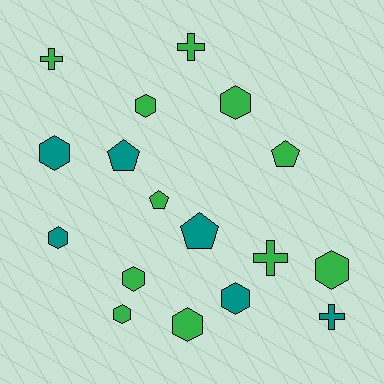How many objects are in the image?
There are 17 objects.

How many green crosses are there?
There are 3 green crosses.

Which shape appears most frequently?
Hexagon, with 9 objects.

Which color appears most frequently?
Green, with 11 objects.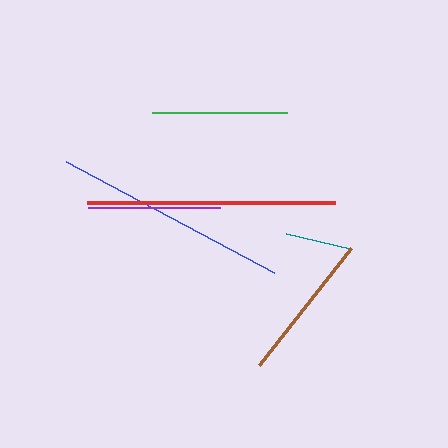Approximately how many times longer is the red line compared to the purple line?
The red line is approximately 1.9 times the length of the purple line.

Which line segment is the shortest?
The teal line is the shortest at approximately 65 pixels.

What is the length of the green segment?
The green segment is approximately 135 pixels long.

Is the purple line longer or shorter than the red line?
The red line is longer than the purple line.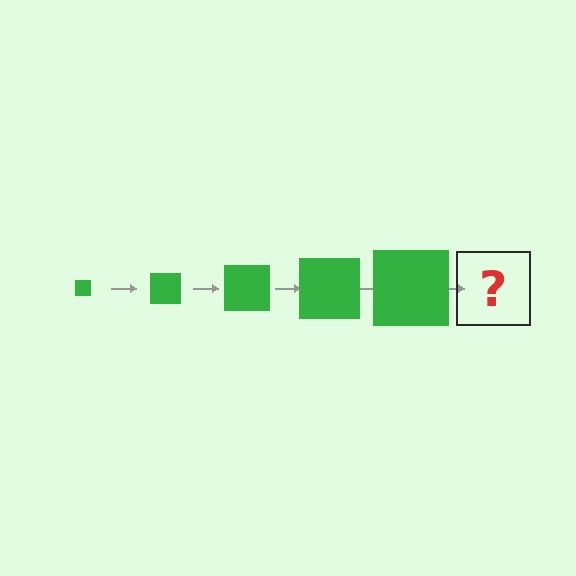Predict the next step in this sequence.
The next step is a green square, larger than the previous one.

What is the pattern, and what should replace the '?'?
The pattern is that the square gets progressively larger each step. The '?' should be a green square, larger than the previous one.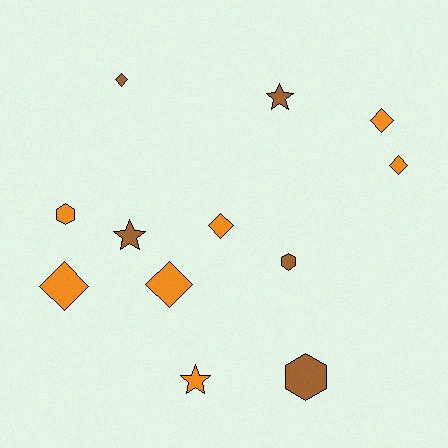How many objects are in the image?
There are 12 objects.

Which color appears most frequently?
Orange, with 7 objects.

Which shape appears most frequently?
Diamond, with 6 objects.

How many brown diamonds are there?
There is 1 brown diamond.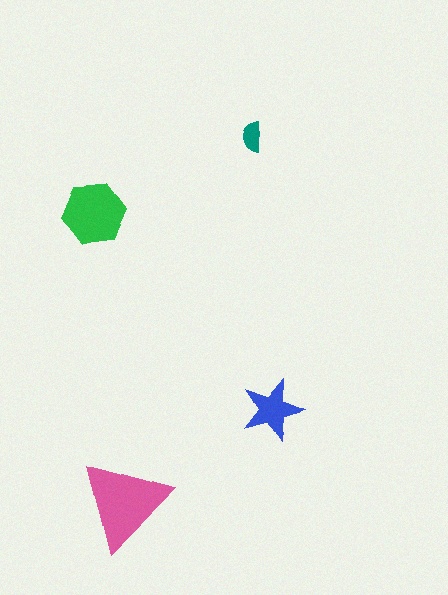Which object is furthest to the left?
The green hexagon is leftmost.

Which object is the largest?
The pink triangle.